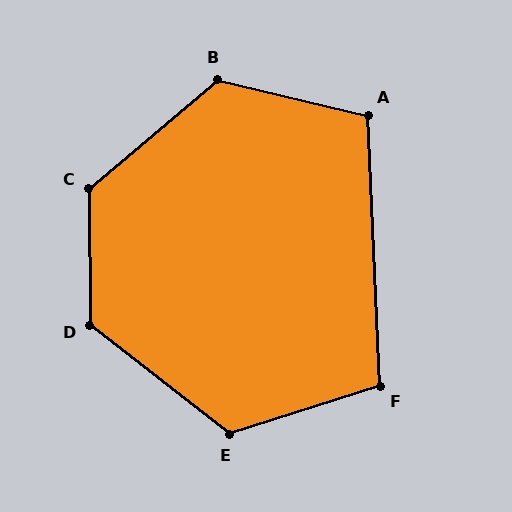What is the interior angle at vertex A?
Approximately 106 degrees (obtuse).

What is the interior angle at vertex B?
Approximately 127 degrees (obtuse).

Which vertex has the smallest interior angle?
F, at approximately 105 degrees.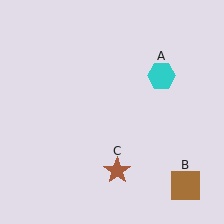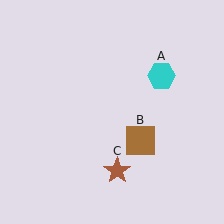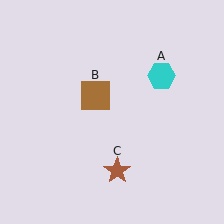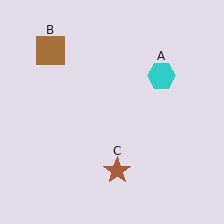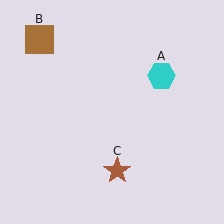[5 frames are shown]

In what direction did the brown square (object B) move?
The brown square (object B) moved up and to the left.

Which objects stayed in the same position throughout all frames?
Cyan hexagon (object A) and brown star (object C) remained stationary.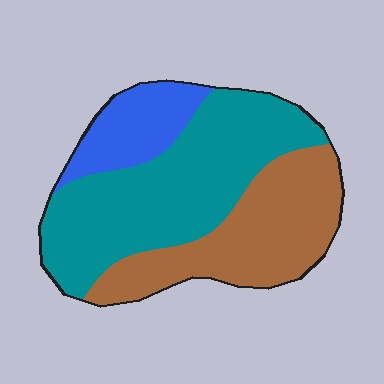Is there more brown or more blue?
Brown.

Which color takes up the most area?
Teal, at roughly 50%.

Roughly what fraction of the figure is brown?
Brown takes up about one third (1/3) of the figure.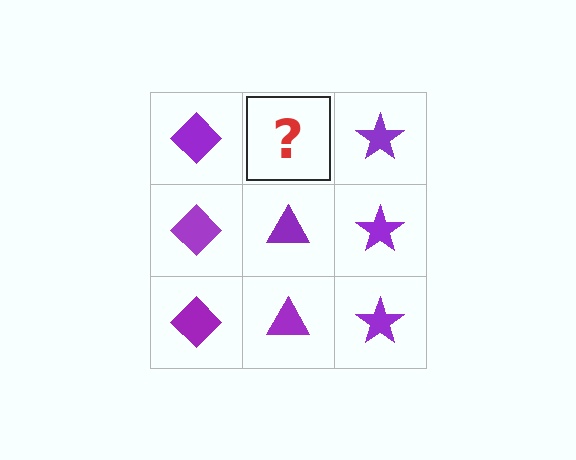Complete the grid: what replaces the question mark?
The question mark should be replaced with a purple triangle.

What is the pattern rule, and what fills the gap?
The rule is that each column has a consistent shape. The gap should be filled with a purple triangle.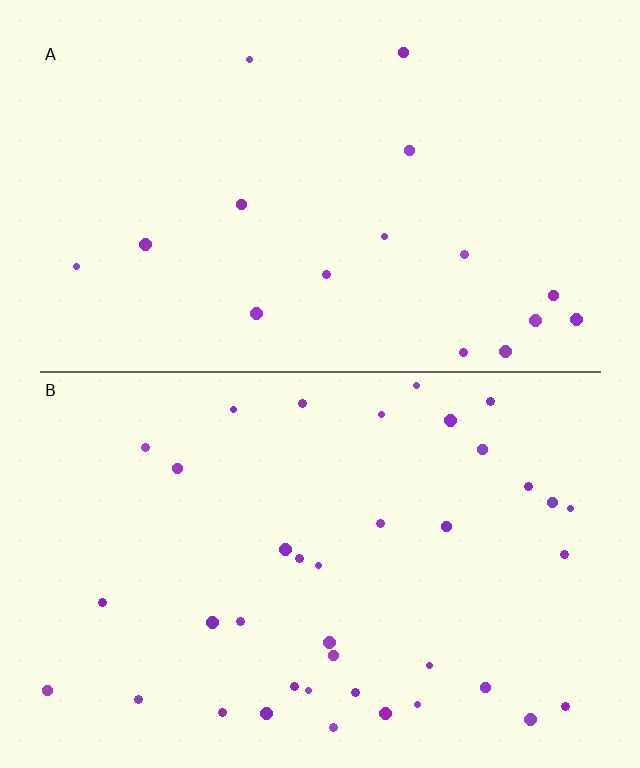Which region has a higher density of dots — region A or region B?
B (the bottom).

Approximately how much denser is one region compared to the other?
Approximately 2.3× — region B over region A.